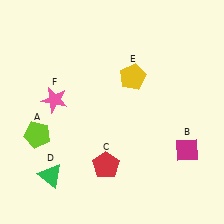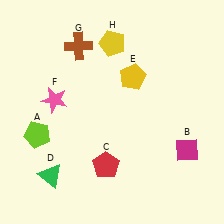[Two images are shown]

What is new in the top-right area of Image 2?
A yellow pentagon (H) was added in the top-right area of Image 2.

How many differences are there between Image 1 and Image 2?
There are 2 differences between the two images.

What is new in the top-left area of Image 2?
A brown cross (G) was added in the top-left area of Image 2.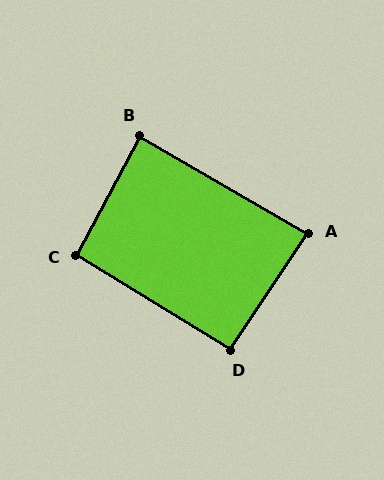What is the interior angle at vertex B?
Approximately 88 degrees (approximately right).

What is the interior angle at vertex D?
Approximately 92 degrees (approximately right).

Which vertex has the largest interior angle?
C, at approximately 94 degrees.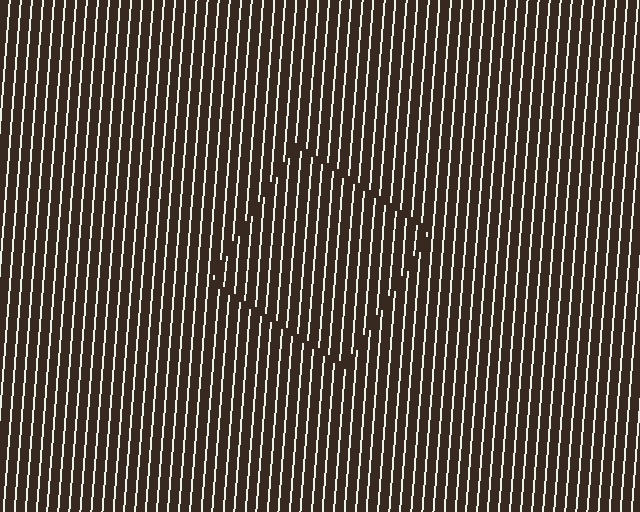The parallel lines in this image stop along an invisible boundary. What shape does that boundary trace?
An illusory square. The interior of the shape contains the same grating, shifted by half a period — the contour is defined by the phase discontinuity where line-ends from the inner and outer gratings abut.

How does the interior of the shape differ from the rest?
The interior of the shape contains the same grating, shifted by half a period — the contour is defined by the phase discontinuity where line-ends from the inner and outer gratings abut.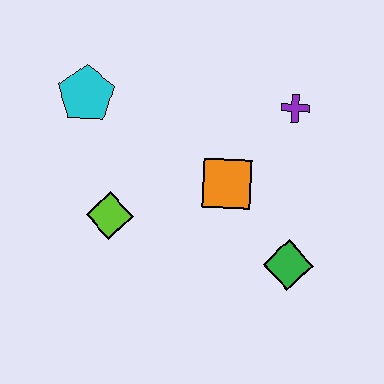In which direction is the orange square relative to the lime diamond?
The orange square is to the right of the lime diamond.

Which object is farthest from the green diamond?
The cyan pentagon is farthest from the green diamond.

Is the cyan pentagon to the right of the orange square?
No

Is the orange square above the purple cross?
No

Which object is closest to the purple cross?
The orange square is closest to the purple cross.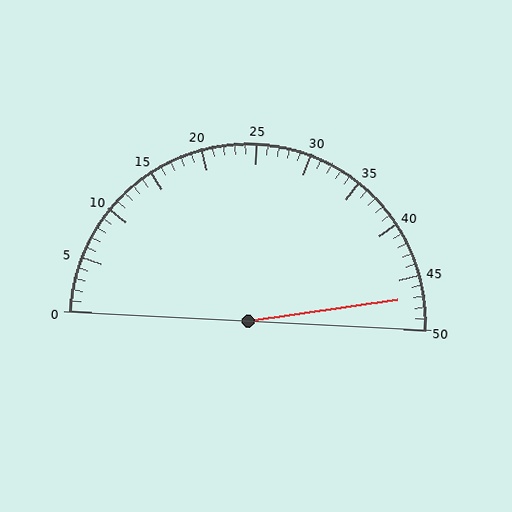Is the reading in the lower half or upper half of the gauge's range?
The reading is in the upper half of the range (0 to 50).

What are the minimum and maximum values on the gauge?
The gauge ranges from 0 to 50.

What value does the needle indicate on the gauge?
The needle indicates approximately 47.